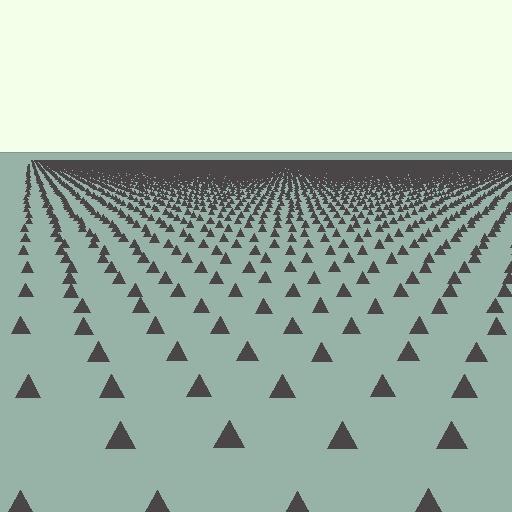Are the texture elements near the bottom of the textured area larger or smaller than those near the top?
Larger. Near the bottom, elements are closer to the viewer and appear at a bigger on-screen size.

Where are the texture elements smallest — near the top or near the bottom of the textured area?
Near the top.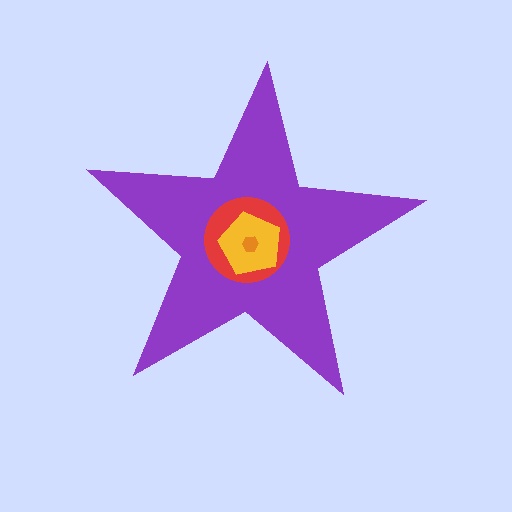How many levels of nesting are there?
4.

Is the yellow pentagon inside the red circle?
Yes.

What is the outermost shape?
The purple star.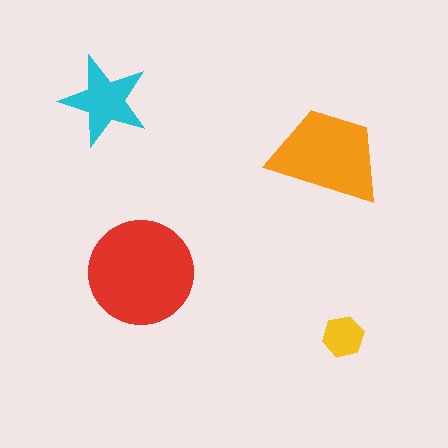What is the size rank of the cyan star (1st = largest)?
3rd.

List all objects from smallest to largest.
The yellow hexagon, the cyan star, the orange trapezoid, the red circle.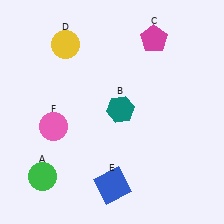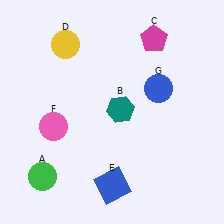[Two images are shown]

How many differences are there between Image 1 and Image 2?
There is 1 difference between the two images.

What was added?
A blue circle (G) was added in Image 2.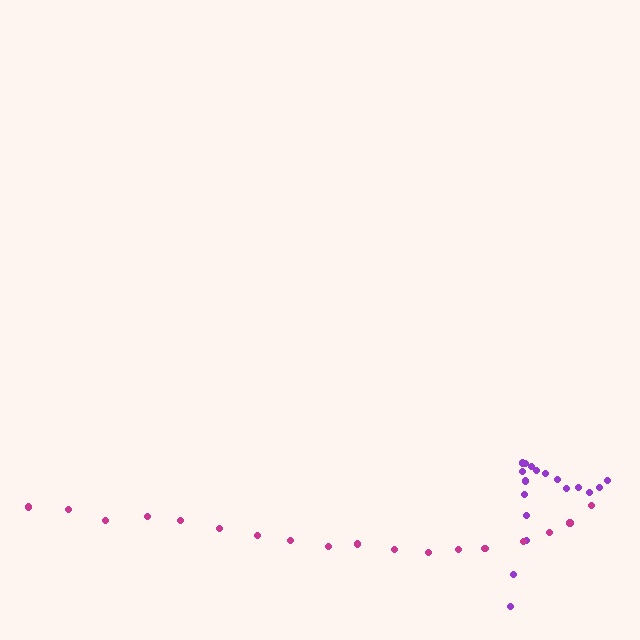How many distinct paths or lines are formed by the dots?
There are 2 distinct paths.